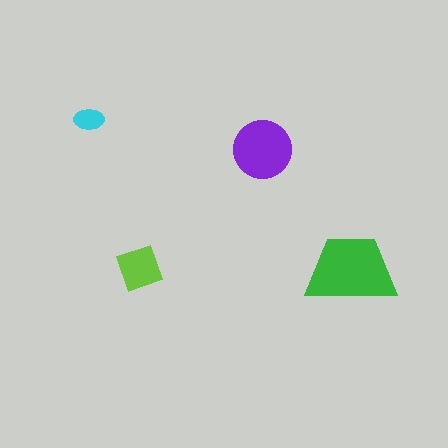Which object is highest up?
The cyan ellipse is topmost.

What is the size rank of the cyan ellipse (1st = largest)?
4th.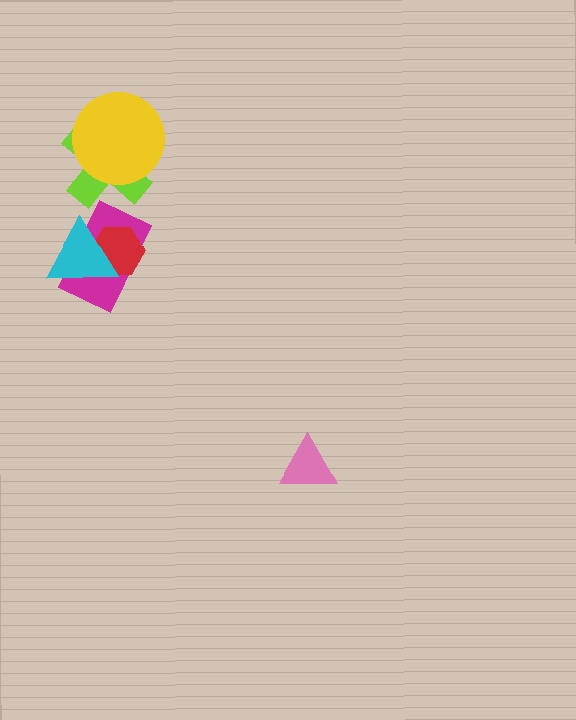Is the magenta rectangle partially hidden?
Yes, it is partially covered by another shape.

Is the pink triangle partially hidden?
No, no other shape covers it.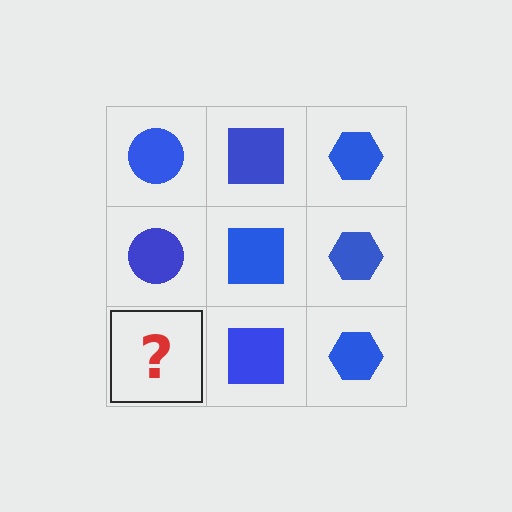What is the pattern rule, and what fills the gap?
The rule is that each column has a consistent shape. The gap should be filled with a blue circle.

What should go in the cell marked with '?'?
The missing cell should contain a blue circle.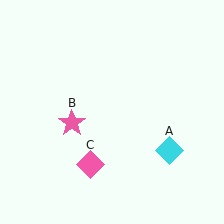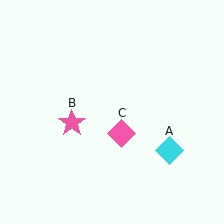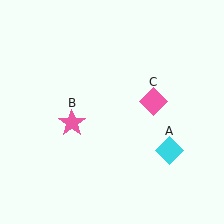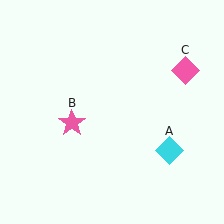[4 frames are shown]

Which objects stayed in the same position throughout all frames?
Cyan diamond (object A) and pink star (object B) remained stationary.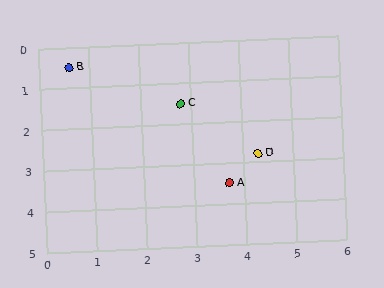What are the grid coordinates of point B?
Point B is at approximately (0.6, 0.5).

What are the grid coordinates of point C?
Point C is at approximately (2.8, 1.5).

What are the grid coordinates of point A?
Point A is at approximately (3.7, 3.5).